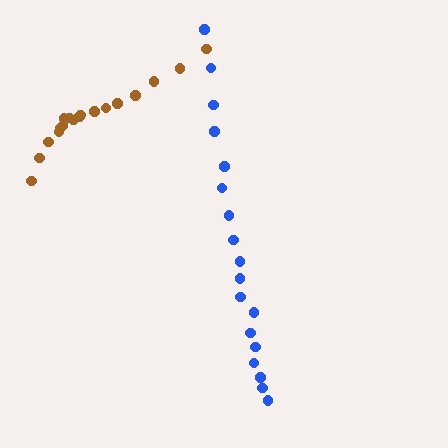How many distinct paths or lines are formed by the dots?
There are 2 distinct paths.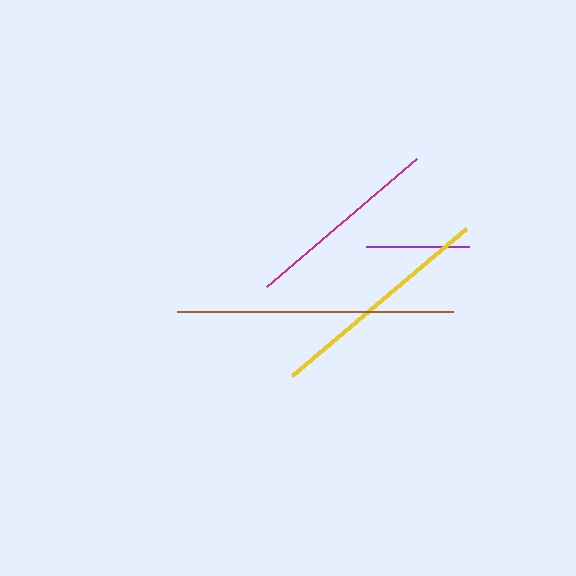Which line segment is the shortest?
The purple line is the shortest at approximately 103 pixels.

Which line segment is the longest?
The brown line is the longest at approximately 276 pixels.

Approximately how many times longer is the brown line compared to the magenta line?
The brown line is approximately 1.4 times the length of the magenta line.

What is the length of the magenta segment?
The magenta segment is approximately 197 pixels long.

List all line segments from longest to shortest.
From longest to shortest: brown, yellow, magenta, purple.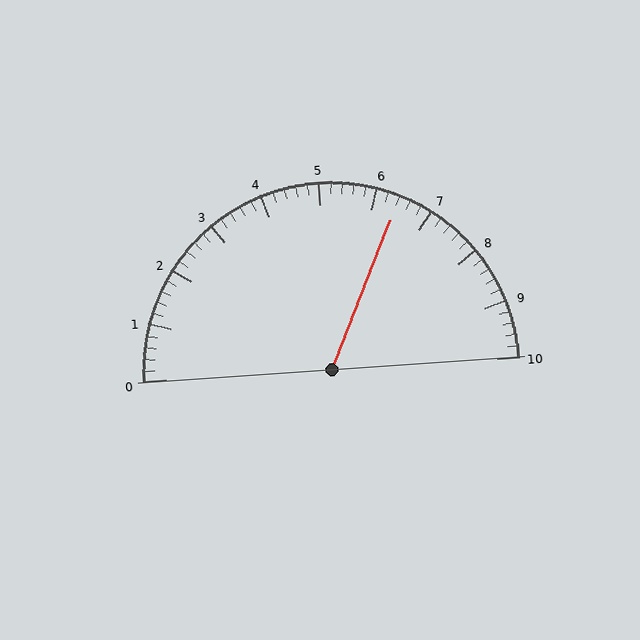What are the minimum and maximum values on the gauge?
The gauge ranges from 0 to 10.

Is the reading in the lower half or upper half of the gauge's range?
The reading is in the upper half of the range (0 to 10).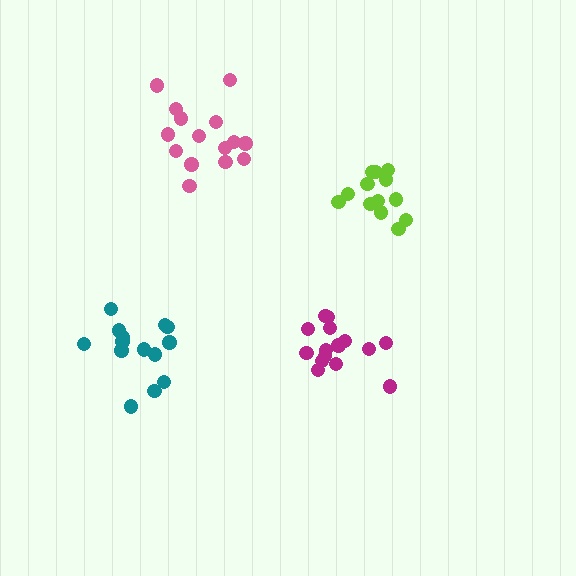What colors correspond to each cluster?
The clusters are colored: lime, pink, teal, magenta.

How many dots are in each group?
Group 1: 13 dots, Group 2: 15 dots, Group 3: 14 dots, Group 4: 15 dots (57 total).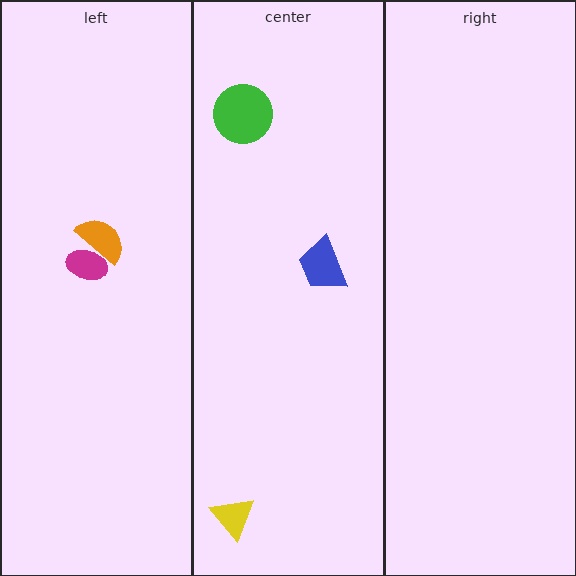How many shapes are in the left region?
2.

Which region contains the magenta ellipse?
The left region.